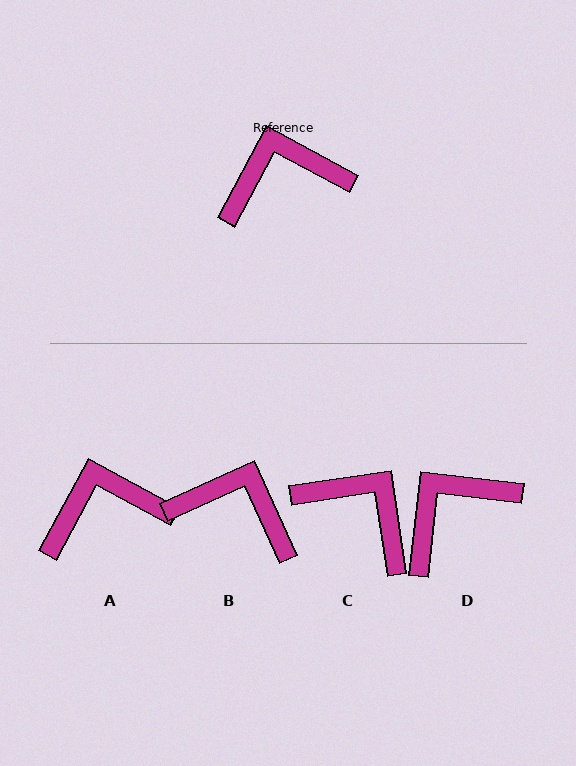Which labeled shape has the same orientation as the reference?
A.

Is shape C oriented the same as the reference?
No, it is off by about 53 degrees.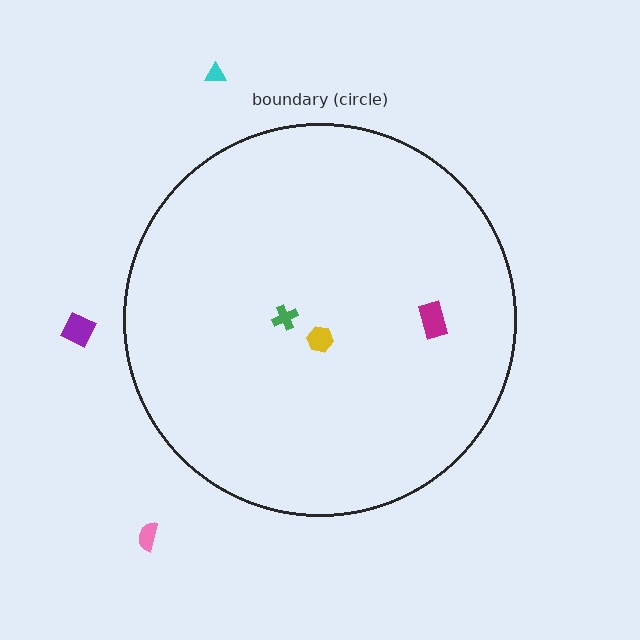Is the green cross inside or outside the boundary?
Inside.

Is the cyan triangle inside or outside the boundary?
Outside.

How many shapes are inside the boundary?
3 inside, 3 outside.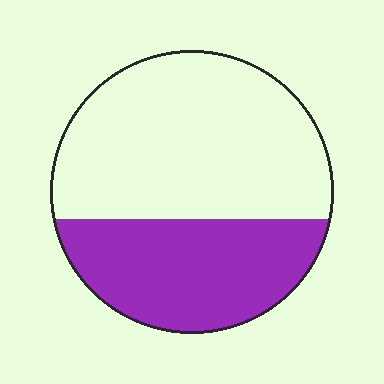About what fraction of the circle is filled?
About three eighths (3/8).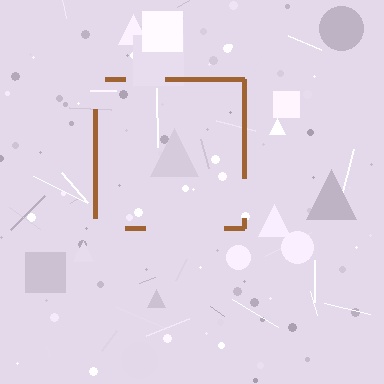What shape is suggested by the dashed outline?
The dashed outline suggests a square.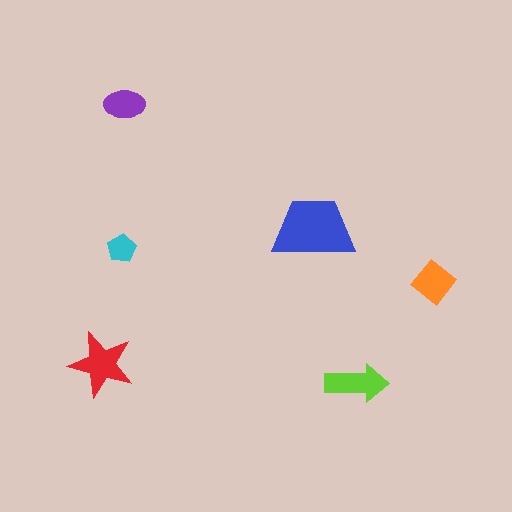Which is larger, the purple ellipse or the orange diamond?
The orange diamond.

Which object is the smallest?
The cyan pentagon.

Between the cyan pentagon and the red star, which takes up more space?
The red star.